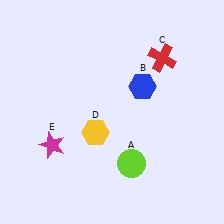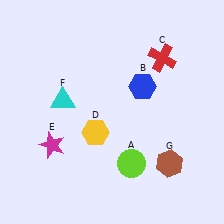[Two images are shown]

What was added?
A cyan triangle (F), a brown hexagon (G) were added in Image 2.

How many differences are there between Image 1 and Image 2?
There are 2 differences between the two images.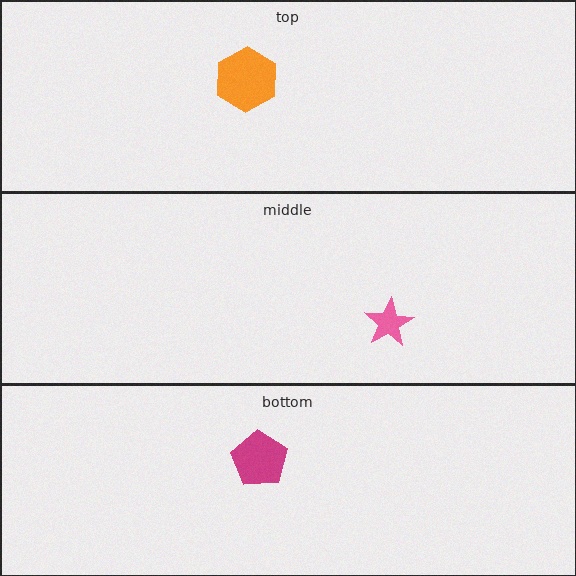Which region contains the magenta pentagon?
The bottom region.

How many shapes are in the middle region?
1.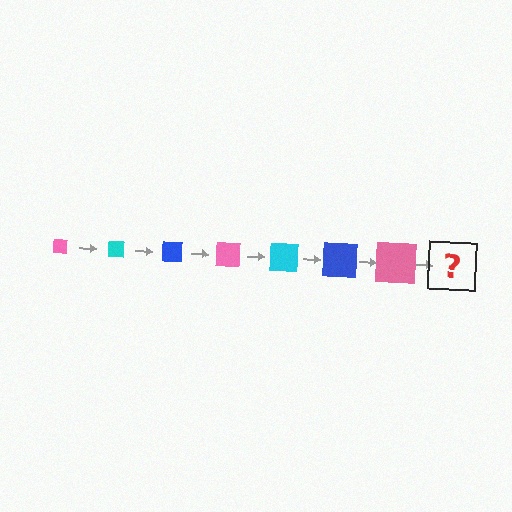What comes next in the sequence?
The next element should be a cyan square, larger than the previous one.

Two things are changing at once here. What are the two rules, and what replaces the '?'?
The two rules are that the square grows larger each step and the color cycles through pink, cyan, and blue. The '?' should be a cyan square, larger than the previous one.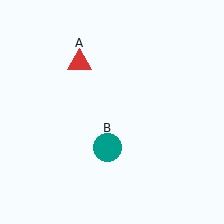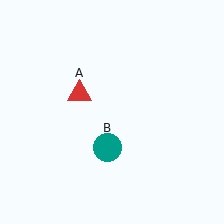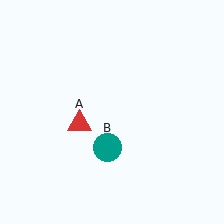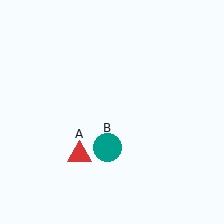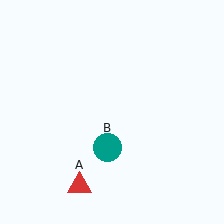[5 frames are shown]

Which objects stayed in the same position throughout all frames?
Teal circle (object B) remained stationary.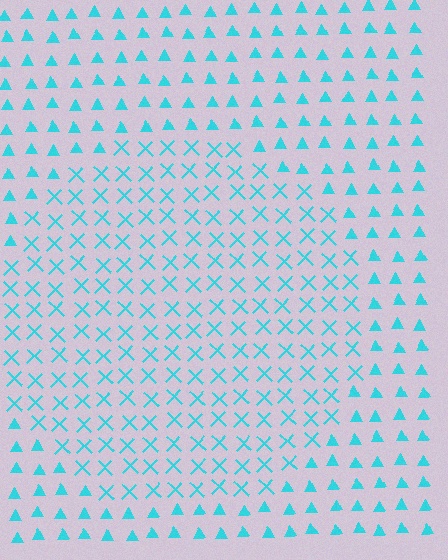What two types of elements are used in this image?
The image uses X marks inside the circle region and triangles outside it.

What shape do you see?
I see a circle.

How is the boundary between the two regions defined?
The boundary is defined by a change in element shape: X marks inside vs. triangles outside. All elements share the same color and spacing.